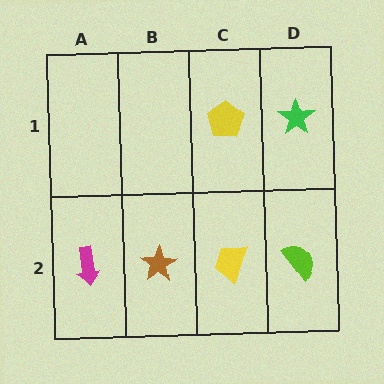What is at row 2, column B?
A brown star.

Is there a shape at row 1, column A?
No, that cell is empty.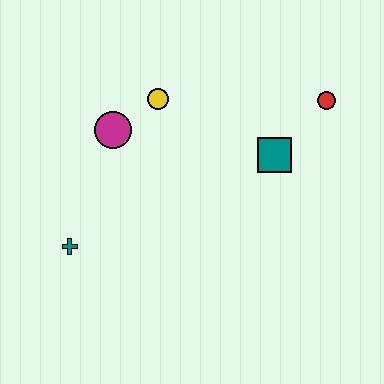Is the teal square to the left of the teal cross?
No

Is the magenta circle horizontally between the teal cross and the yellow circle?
Yes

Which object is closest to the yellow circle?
The magenta circle is closest to the yellow circle.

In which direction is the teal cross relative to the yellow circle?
The teal cross is below the yellow circle.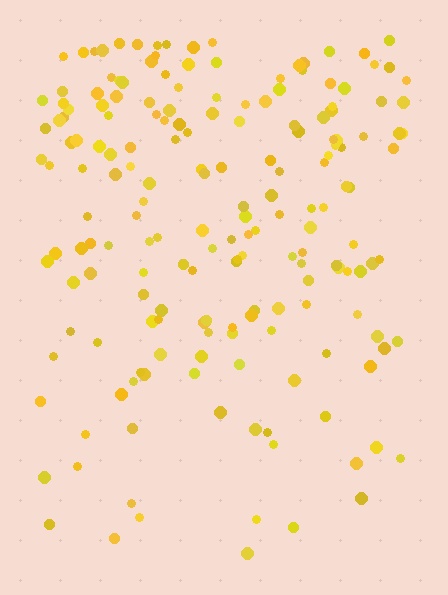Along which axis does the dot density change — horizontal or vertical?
Vertical.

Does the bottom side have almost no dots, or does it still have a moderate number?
Still a moderate number, just noticeably fewer than the top.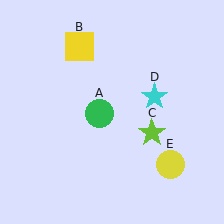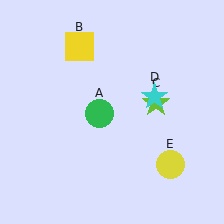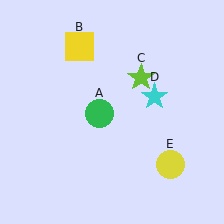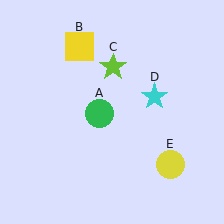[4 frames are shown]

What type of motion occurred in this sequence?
The lime star (object C) rotated counterclockwise around the center of the scene.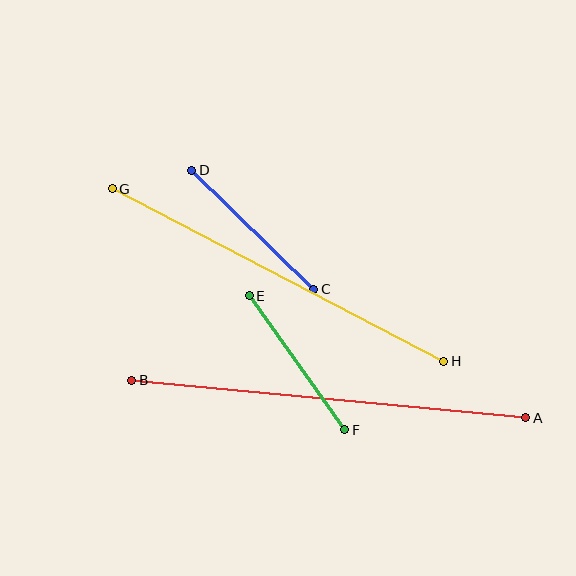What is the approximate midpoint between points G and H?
The midpoint is at approximately (278, 275) pixels.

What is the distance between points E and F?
The distance is approximately 165 pixels.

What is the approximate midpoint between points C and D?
The midpoint is at approximately (253, 230) pixels.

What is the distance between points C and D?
The distance is approximately 170 pixels.